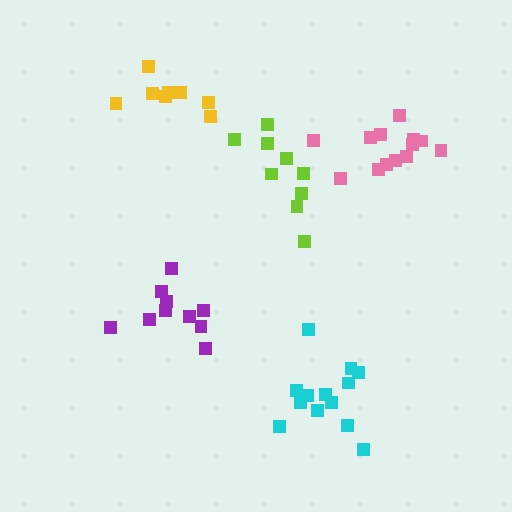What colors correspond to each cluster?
The clusters are colored: yellow, purple, cyan, pink, lime.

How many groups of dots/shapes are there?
There are 5 groups.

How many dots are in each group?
Group 1: 8 dots, Group 2: 10 dots, Group 3: 14 dots, Group 4: 13 dots, Group 5: 9 dots (54 total).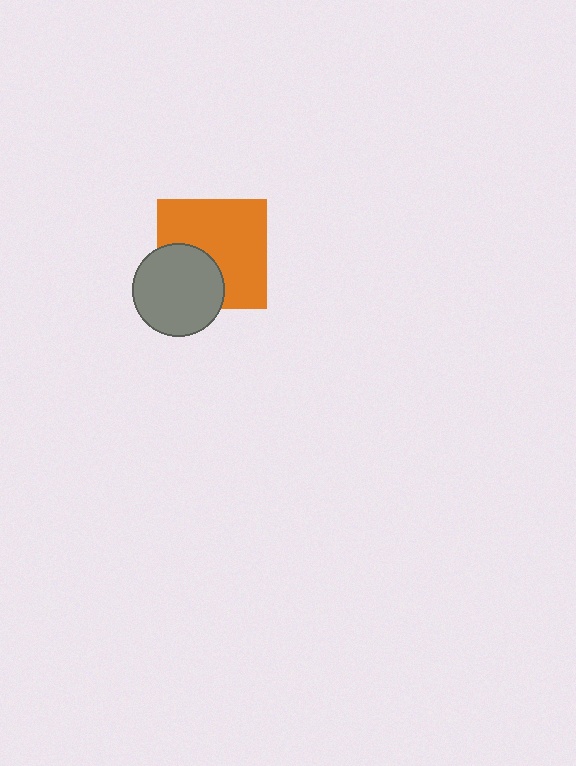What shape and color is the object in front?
The object in front is a gray circle.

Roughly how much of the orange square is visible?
Most of it is visible (roughly 67%).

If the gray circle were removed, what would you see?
You would see the complete orange square.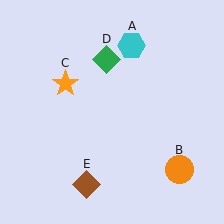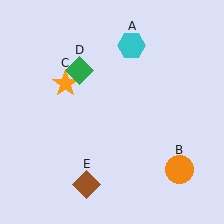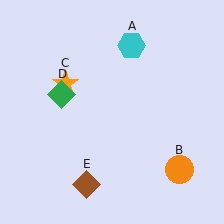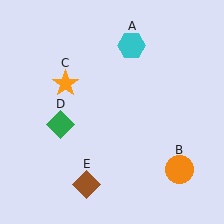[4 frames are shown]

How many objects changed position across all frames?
1 object changed position: green diamond (object D).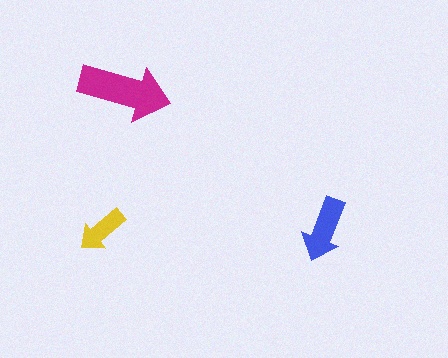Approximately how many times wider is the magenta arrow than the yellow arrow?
About 2 times wider.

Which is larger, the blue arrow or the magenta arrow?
The magenta one.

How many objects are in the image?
There are 3 objects in the image.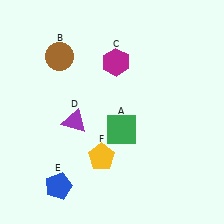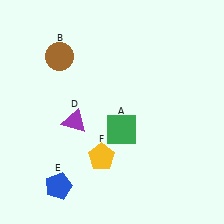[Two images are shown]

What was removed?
The magenta hexagon (C) was removed in Image 2.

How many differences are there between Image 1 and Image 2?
There is 1 difference between the two images.